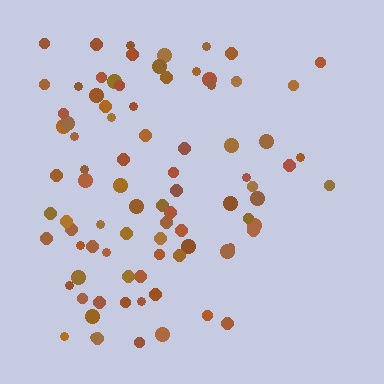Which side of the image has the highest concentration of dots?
The left.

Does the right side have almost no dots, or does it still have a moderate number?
Still a moderate number, just noticeably fewer than the left.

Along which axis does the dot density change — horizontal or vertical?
Horizontal.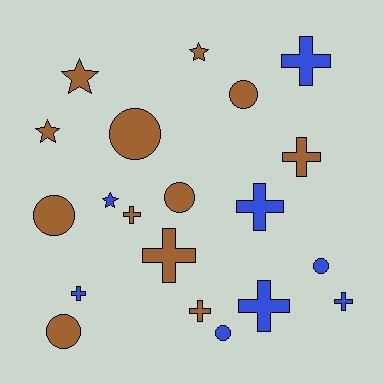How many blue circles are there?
There are 2 blue circles.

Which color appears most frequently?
Brown, with 12 objects.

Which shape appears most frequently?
Cross, with 9 objects.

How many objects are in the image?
There are 20 objects.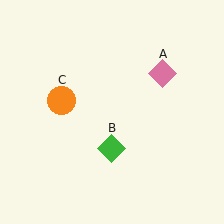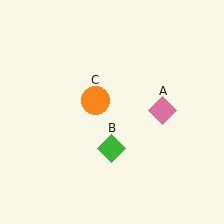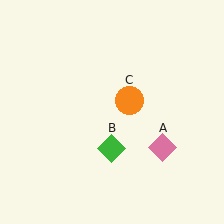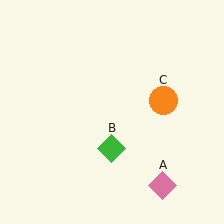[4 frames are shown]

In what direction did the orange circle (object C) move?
The orange circle (object C) moved right.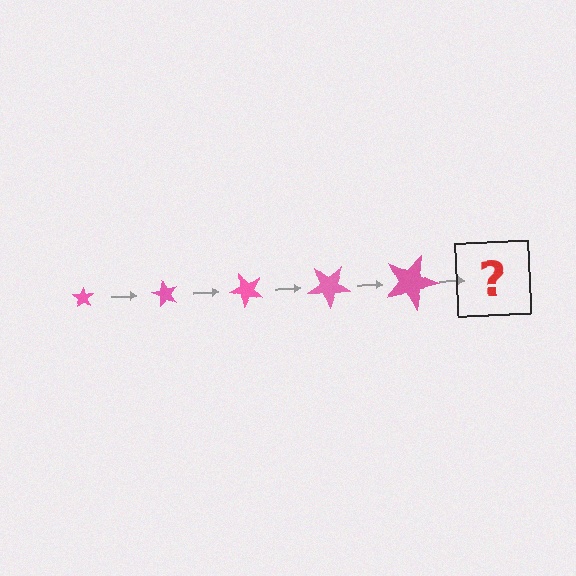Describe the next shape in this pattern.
It should be a star, larger than the previous one and rotated 300 degrees from the start.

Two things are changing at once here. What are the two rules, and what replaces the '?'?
The two rules are that the star grows larger each step and it rotates 60 degrees each step. The '?' should be a star, larger than the previous one and rotated 300 degrees from the start.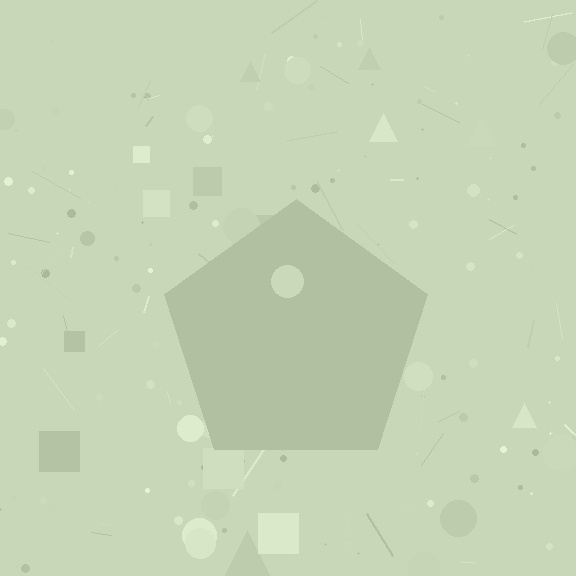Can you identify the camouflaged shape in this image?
The camouflaged shape is a pentagon.